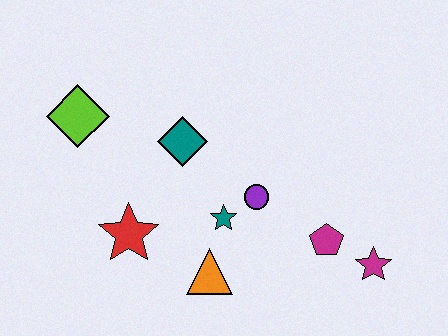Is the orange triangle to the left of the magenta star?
Yes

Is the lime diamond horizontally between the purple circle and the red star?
No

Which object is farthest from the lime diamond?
The magenta star is farthest from the lime diamond.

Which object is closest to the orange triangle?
The teal star is closest to the orange triangle.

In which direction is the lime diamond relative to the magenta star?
The lime diamond is to the left of the magenta star.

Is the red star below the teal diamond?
Yes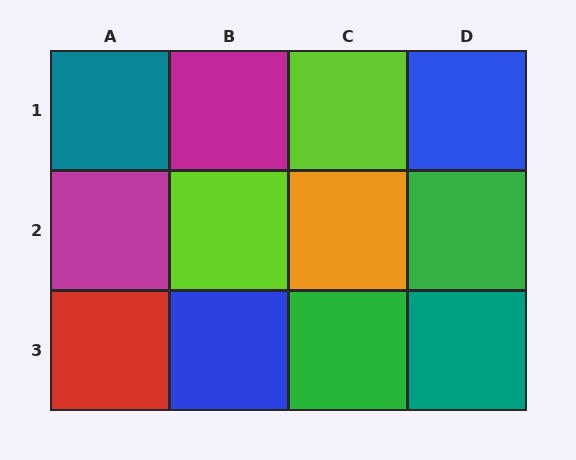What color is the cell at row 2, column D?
Green.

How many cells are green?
2 cells are green.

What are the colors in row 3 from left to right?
Red, blue, green, teal.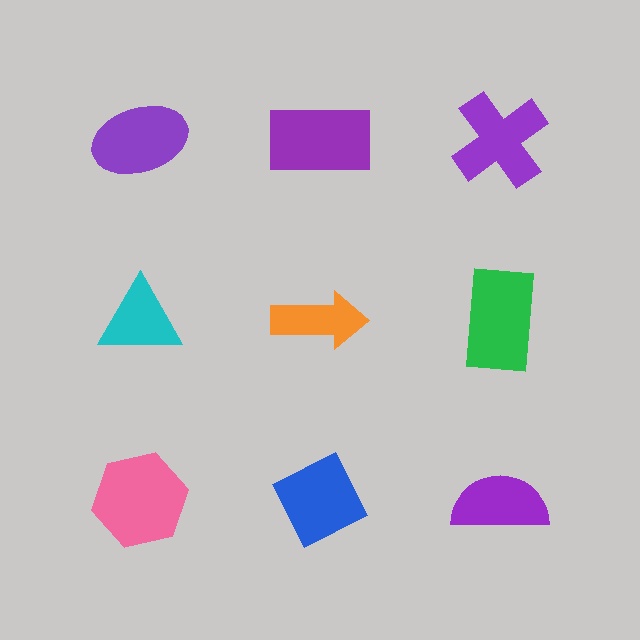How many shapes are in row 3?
3 shapes.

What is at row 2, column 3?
A green rectangle.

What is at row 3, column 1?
A pink hexagon.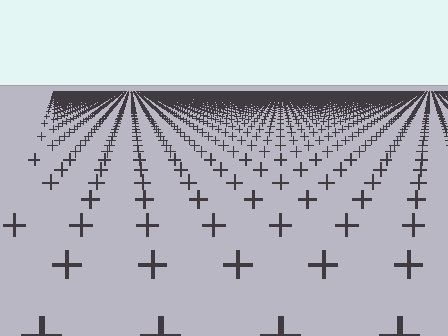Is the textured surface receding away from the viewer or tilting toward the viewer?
The surface is receding away from the viewer. Texture elements get smaller and denser toward the top.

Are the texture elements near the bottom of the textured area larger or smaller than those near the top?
Larger. Near the bottom, elements are closer to the viewer and appear at a bigger on-screen size.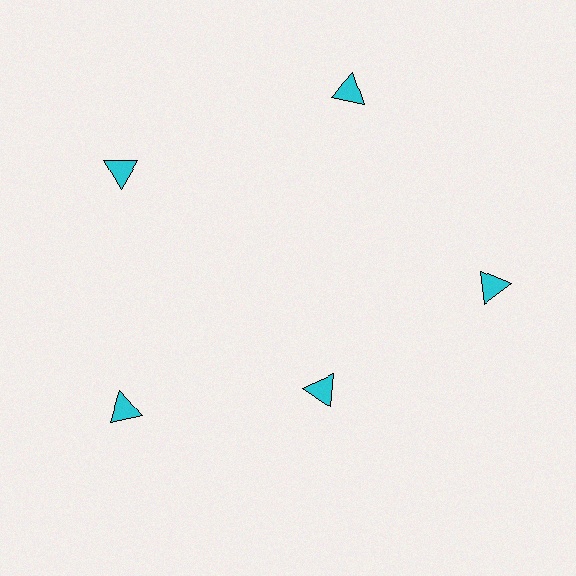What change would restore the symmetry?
The symmetry would be restored by moving it outward, back onto the ring so that all 5 triangles sit at equal angles and equal distance from the center.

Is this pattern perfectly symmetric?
No. The 5 cyan triangles are arranged in a ring, but one element near the 5 o'clock position is pulled inward toward the center, breaking the 5-fold rotational symmetry.